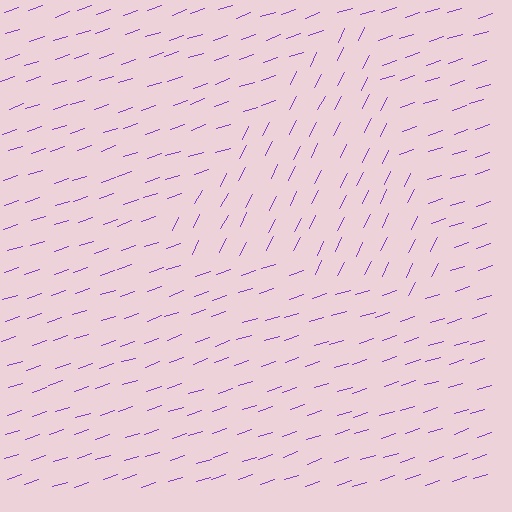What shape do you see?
I see a triangle.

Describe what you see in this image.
The image is filled with small purple line segments. A triangle region in the image has lines oriented differently from the surrounding lines, creating a visible texture boundary.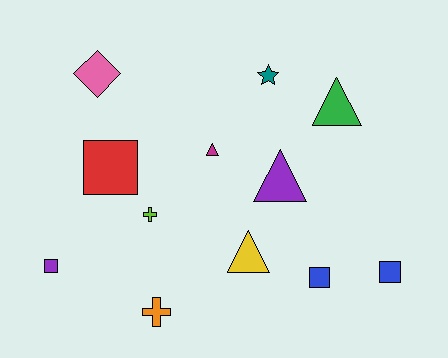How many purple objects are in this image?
There are 2 purple objects.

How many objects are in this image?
There are 12 objects.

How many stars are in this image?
There is 1 star.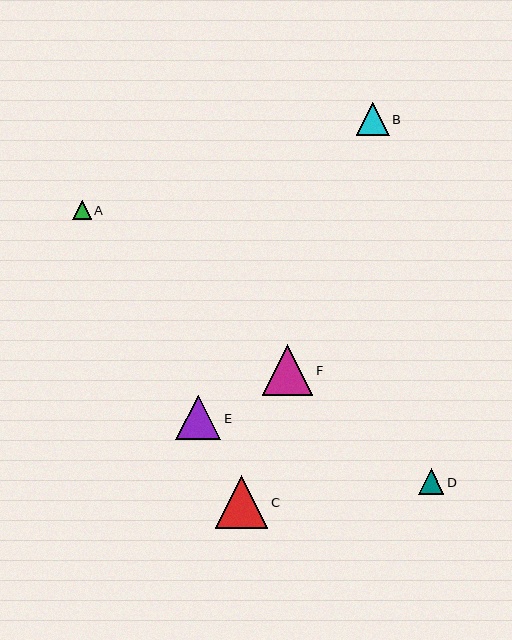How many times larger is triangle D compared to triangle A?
Triangle D is approximately 1.3 times the size of triangle A.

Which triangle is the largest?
Triangle C is the largest with a size of approximately 52 pixels.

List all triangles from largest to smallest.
From largest to smallest: C, F, E, B, D, A.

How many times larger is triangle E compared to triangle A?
Triangle E is approximately 2.4 times the size of triangle A.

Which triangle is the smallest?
Triangle A is the smallest with a size of approximately 19 pixels.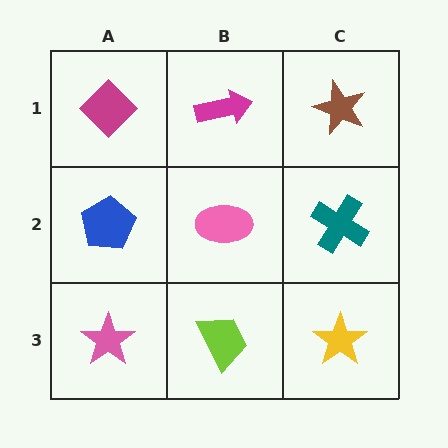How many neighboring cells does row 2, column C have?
3.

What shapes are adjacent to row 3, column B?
A pink ellipse (row 2, column B), a pink star (row 3, column A), a yellow star (row 3, column C).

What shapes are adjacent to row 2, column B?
A magenta arrow (row 1, column B), a lime trapezoid (row 3, column B), a blue pentagon (row 2, column A), a teal cross (row 2, column C).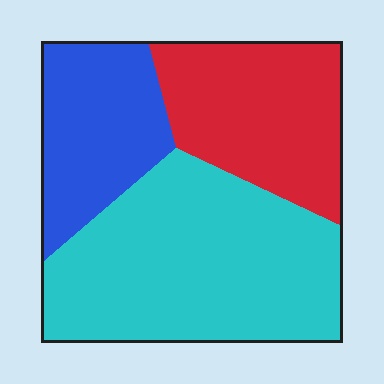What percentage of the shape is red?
Red covers 28% of the shape.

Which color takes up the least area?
Blue, at roughly 25%.